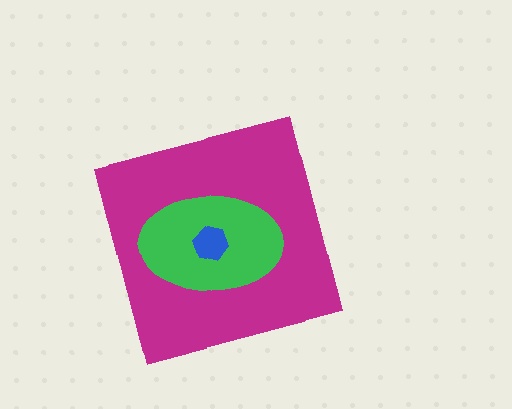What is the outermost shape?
The magenta square.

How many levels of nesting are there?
3.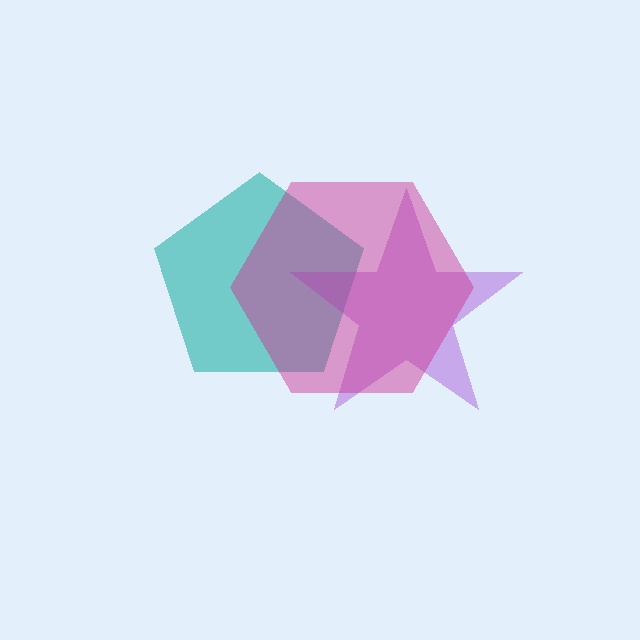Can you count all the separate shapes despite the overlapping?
Yes, there are 3 separate shapes.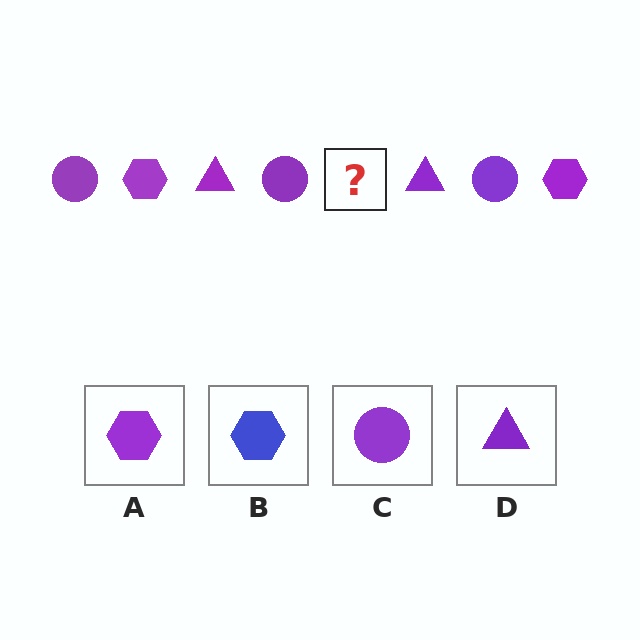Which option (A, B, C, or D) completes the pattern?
A.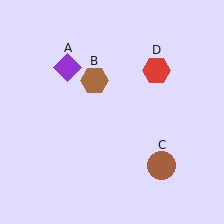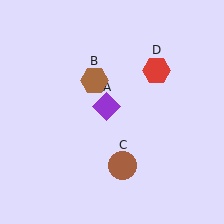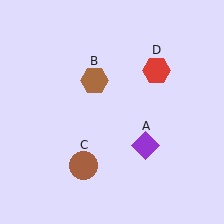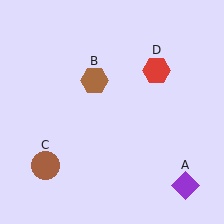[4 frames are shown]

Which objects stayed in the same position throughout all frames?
Brown hexagon (object B) and red hexagon (object D) remained stationary.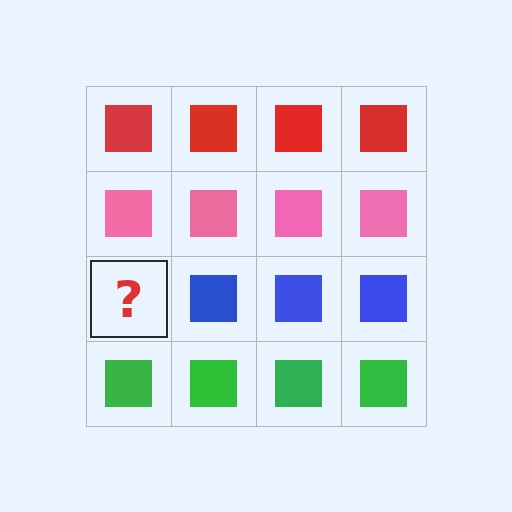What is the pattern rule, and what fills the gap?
The rule is that each row has a consistent color. The gap should be filled with a blue square.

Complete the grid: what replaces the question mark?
The question mark should be replaced with a blue square.